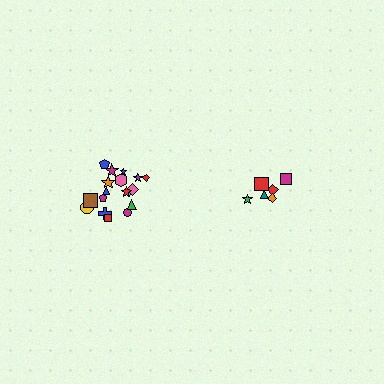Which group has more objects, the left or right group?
The left group.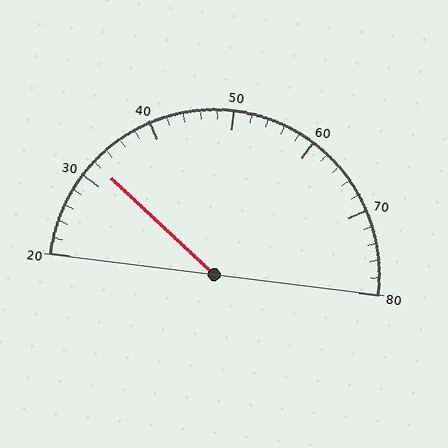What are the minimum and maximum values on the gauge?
The gauge ranges from 20 to 80.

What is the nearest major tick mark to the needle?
The nearest major tick mark is 30.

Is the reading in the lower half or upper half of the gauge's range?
The reading is in the lower half of the range (20 to 80).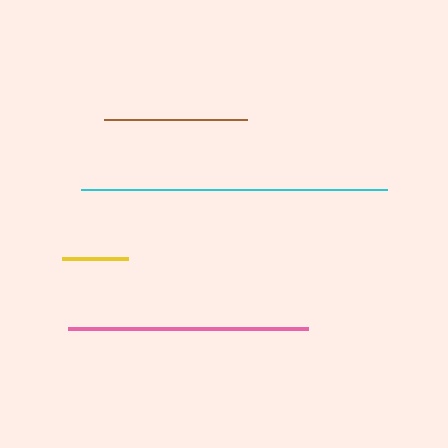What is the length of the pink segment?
The pink segment is approximately 239 pixels long.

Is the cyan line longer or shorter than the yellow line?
The cyan line is longer than the yellow line.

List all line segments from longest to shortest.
From longest to shortest: cyan, pink, brown, yellow.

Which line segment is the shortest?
The yellow line is the shortest at approximately 66 pixels.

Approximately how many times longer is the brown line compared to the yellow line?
The brown line is approximately 2.2 times the length of the yellow line.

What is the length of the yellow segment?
The yellow segment is approximately 66 pixels long.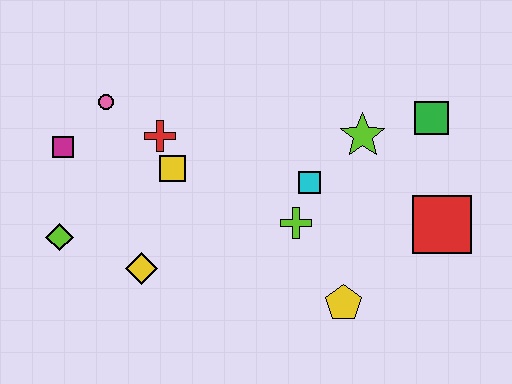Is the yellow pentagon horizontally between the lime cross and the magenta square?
No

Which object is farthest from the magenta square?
The red square is farthest from the magenta square.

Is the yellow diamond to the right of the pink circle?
Yes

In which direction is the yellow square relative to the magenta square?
The yellow square is to the right of the magenta square.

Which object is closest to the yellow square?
The red cross is closest to the yellow square.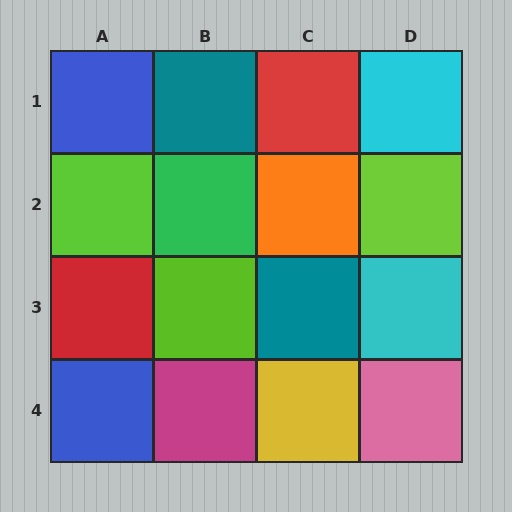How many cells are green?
1 cell is green.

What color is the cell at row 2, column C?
Orange.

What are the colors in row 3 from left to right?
Red, lime, teal, cyan.